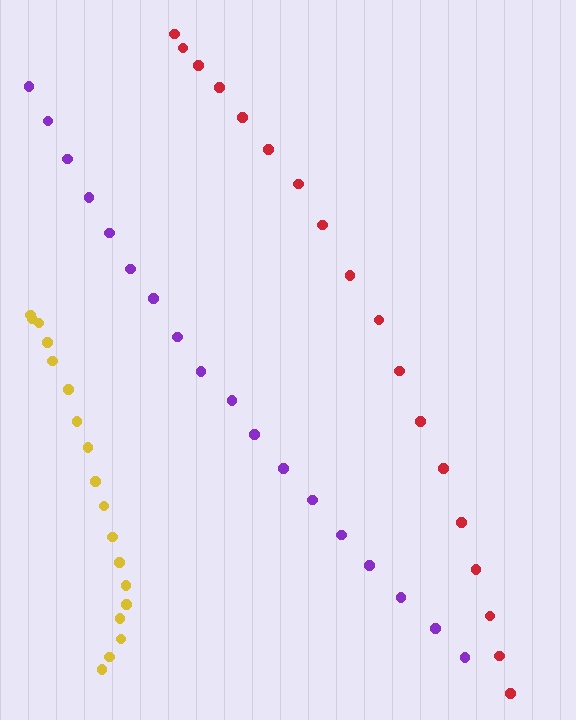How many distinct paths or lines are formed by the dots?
There are 3 distinct paths.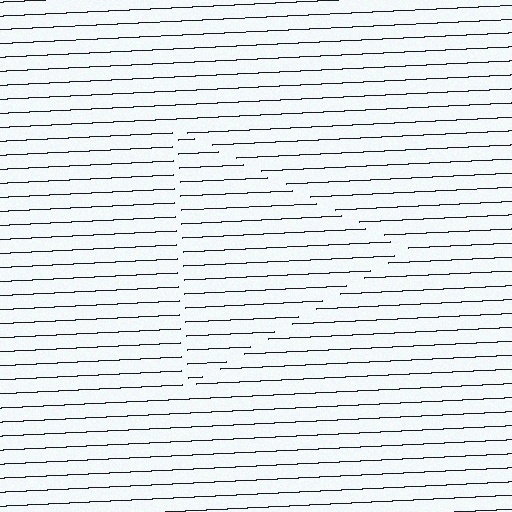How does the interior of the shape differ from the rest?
The interior of the shape contains the same grating, shifted by half a period — the contour is defined by the phase discontinuity where line-ends from the inner and outer gratings abut.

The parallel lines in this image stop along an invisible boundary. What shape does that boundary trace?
An illusory triangle. The interior of the shape contains the same grating, shifted by half a period — the contour is defined by the phase discontinuity where line-ends from the inner and outer gratings abut.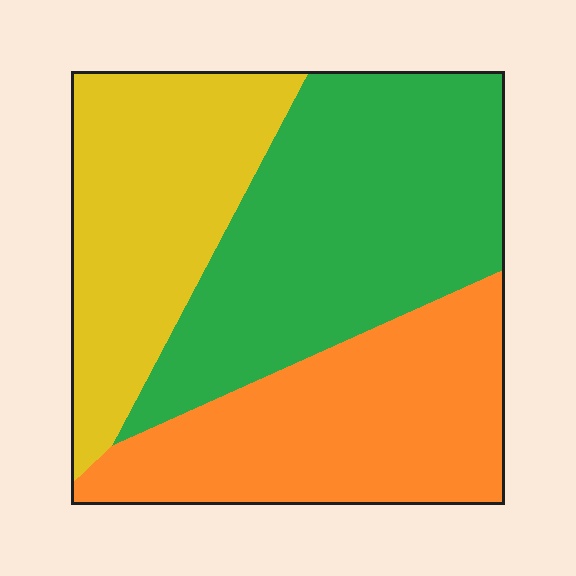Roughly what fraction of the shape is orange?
Orange covers roughly 30% of the shape.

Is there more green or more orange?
Green.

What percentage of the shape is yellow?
Yellow takes up about one quarter (1/4) of the shape.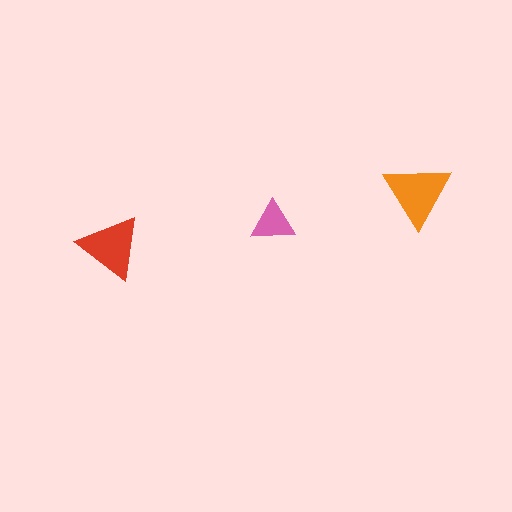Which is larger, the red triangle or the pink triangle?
The red one.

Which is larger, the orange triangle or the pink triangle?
The orange one.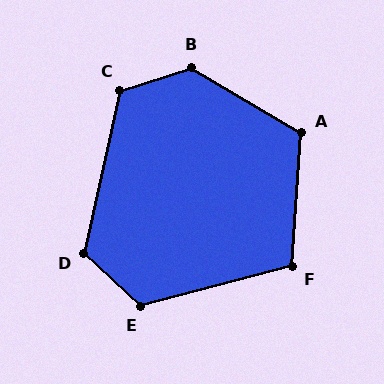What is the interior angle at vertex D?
Approximately 120 degrees (obtuse).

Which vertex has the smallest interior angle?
F, at approximately 109 degrees.